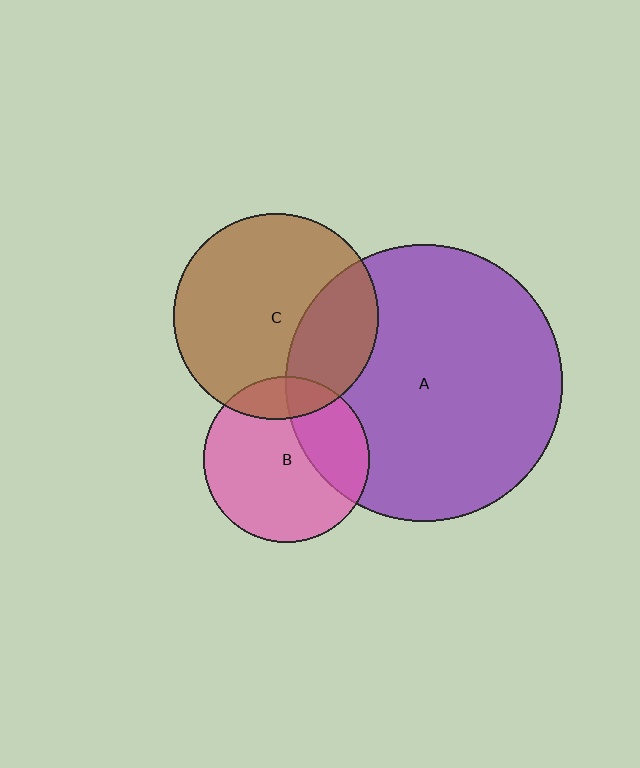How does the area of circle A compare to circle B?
Approximately 2.8 times.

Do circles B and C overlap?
Yes.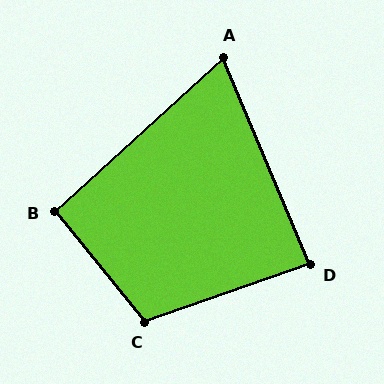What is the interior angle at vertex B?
Approximately 93 degrees (approximately right).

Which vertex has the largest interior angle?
C, at approximately 110 degrees.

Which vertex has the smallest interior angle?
A, at approximately 70 degrees.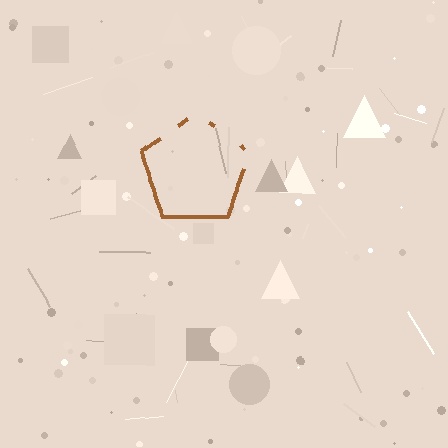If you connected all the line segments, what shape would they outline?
They would outline a pentagon.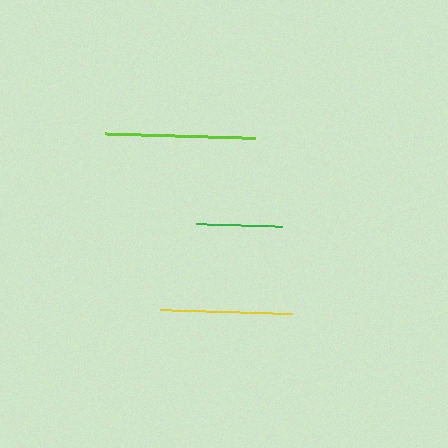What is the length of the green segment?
The green segment is approximately 87 pixels long.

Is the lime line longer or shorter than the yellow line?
The lime line is longer than the yellow line.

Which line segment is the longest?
The lime line is the longest at approximately 150 pixels.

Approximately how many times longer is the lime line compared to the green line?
The lime line is approximately 1.7 times the length of the green line.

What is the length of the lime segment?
The lime segment is approximately 150 pixels long.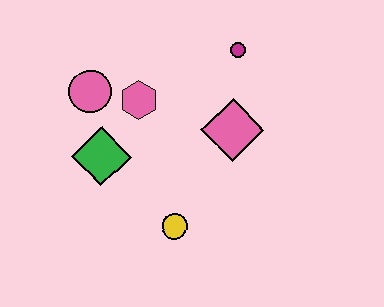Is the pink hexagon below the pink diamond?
No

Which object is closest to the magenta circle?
The pink diamond is closest to the magenta circle.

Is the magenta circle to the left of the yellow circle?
No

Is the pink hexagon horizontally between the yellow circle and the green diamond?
Yes